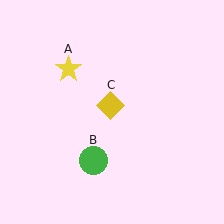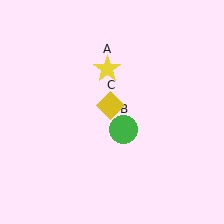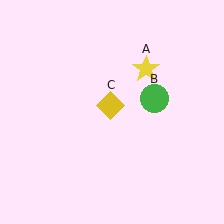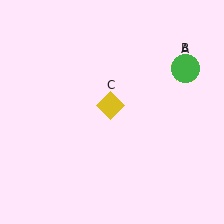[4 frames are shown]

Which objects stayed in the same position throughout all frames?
Yellow diamond (object C) remained stationary.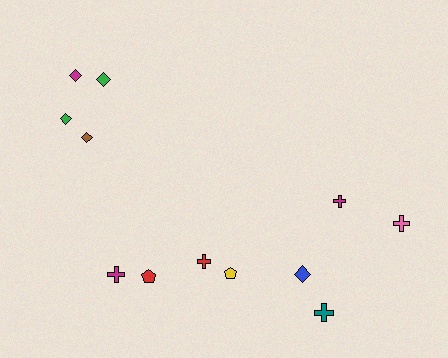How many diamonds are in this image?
There are 5 diamonds.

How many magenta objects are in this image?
There are 3 magenta objects.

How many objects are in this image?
There are 12 objects.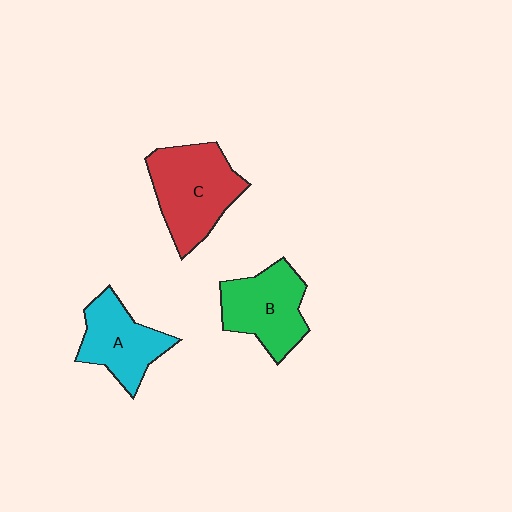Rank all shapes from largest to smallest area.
From largest to smallest: C (red), B (green), A (cyan).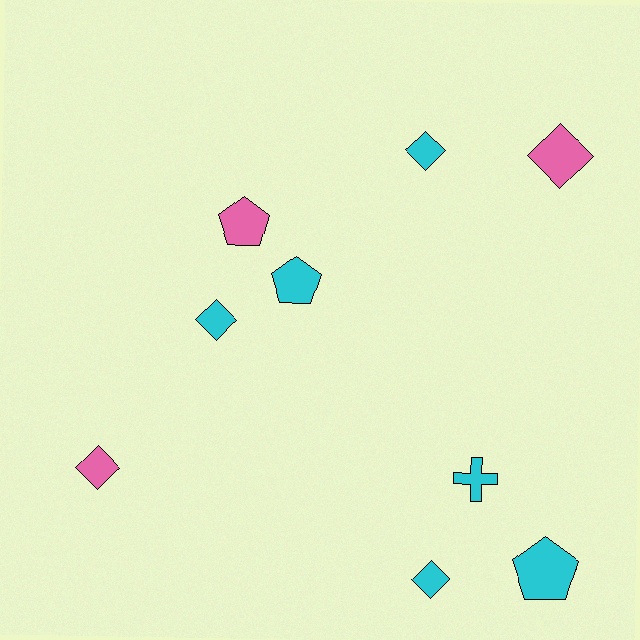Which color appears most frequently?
Cyan, with 6 objects.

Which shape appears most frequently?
Diamond, with 5 objects.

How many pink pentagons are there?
There is 1 pink pentagon.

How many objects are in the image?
There are 9 objects.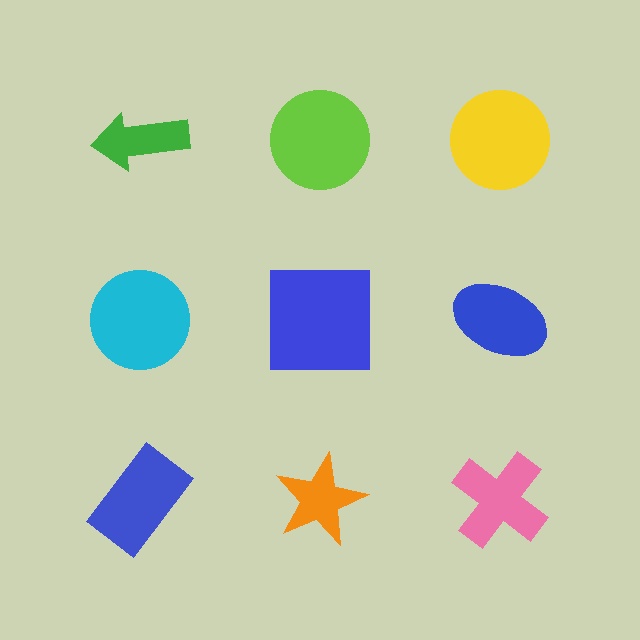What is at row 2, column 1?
A cyan circle.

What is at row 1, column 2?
A lime circle.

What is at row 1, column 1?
A green arrow.